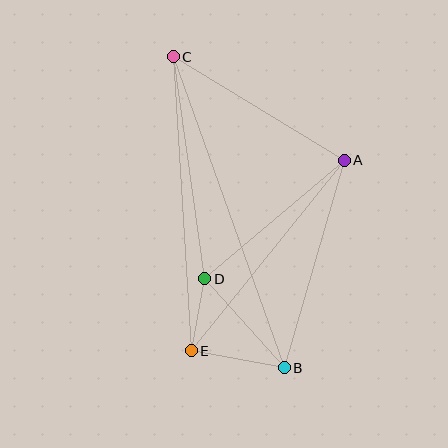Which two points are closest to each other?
Points D and E are closest to each other.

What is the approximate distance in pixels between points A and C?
The distance between A and C is approximately 200 pixels.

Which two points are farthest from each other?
Points B and C are farthest from each other.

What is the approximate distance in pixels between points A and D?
The distance between A and D is approximately 183 pixels.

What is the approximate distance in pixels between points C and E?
The distance between C and E is approximately 294 pixels.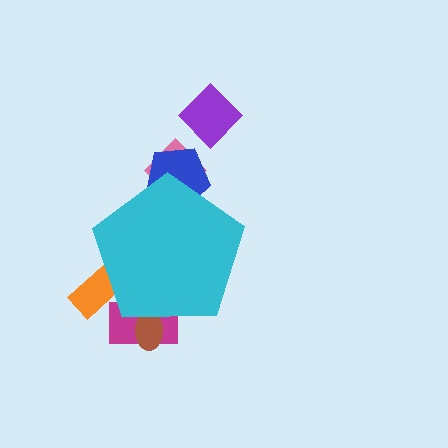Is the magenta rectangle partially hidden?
Yes, the magenta rectangle is partially hidden behind the cyan pentagon.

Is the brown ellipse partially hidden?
Yes, the brown ellipse is partially hidden behind the cyan pentagon.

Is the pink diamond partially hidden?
Yes, the pink diamond is partially hidden behind the cyan pentagon.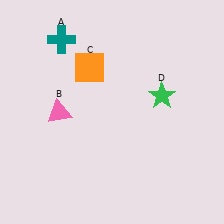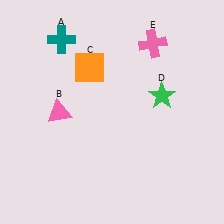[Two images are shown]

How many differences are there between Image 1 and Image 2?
There is 1 difference between the two images.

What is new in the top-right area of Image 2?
A pink cross (E) was added in the top-right area of Image 2.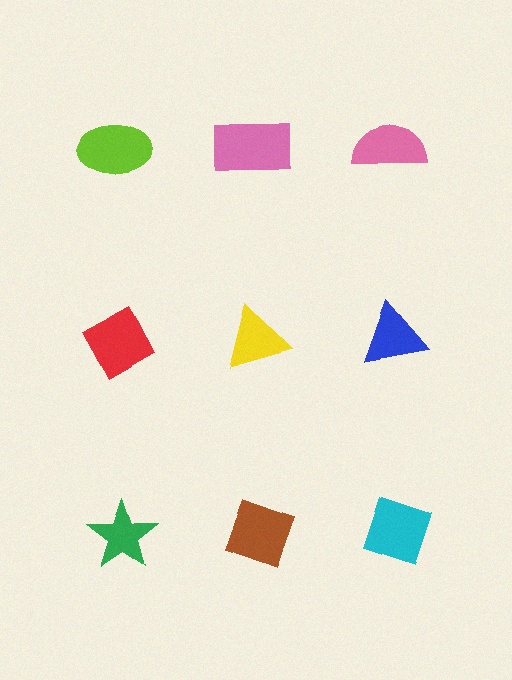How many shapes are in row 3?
3 shapes.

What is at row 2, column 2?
A yellow triangle.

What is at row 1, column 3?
A pink semicircle.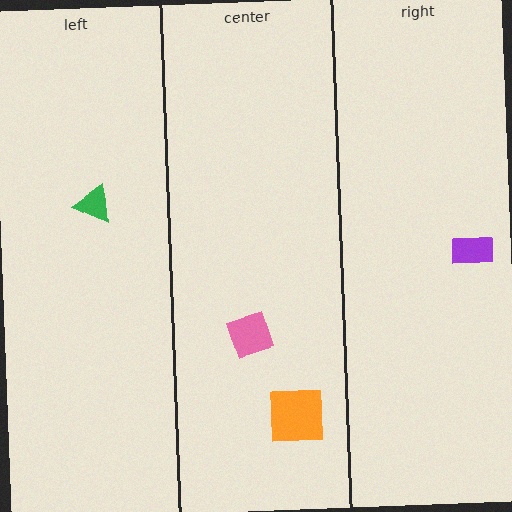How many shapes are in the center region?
2.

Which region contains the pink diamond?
The center region.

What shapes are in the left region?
The green triangle.